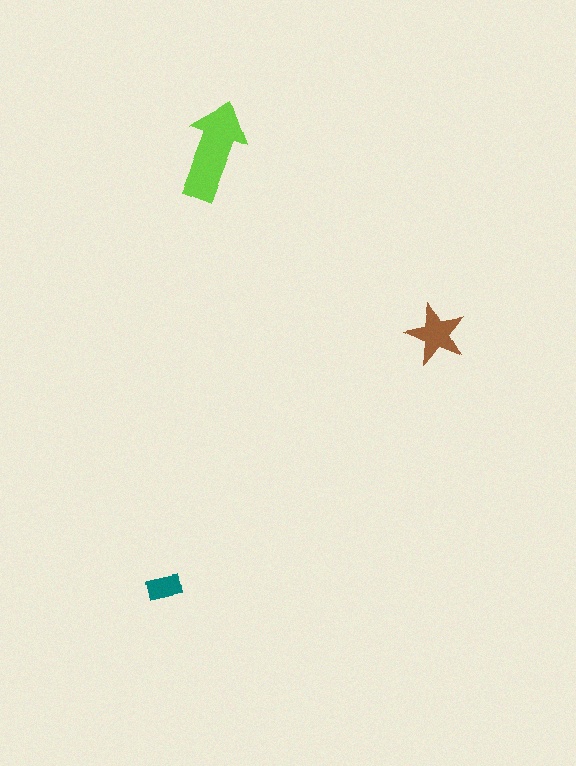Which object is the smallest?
The teal rectangle.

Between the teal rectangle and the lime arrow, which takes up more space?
The lime arrow.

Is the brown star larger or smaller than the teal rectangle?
Larger.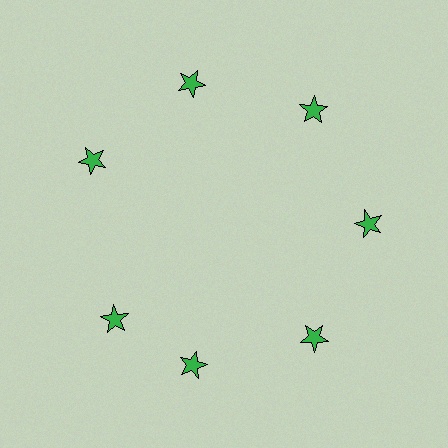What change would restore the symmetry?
The symmetry would be restored by rotating it back into even spacing with its neighbors so that all 7 stars sit at equal angles and equal distance from the center.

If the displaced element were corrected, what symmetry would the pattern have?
It would have 7-fold rotational symmetry — the pattern would map onto itself every 51 degrees.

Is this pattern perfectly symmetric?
No. The 7 green stars are arranged in a ring, but one element near the 8 o'clock position is rotated out of alignment along the ring, breaking the 7-fold rotational symmetry.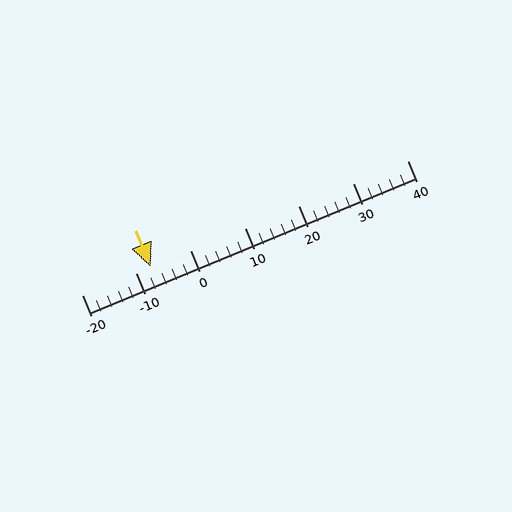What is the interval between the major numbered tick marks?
The major tick marks are spaced 10 units apart.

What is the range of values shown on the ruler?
The ruler shows values from -20 to 40.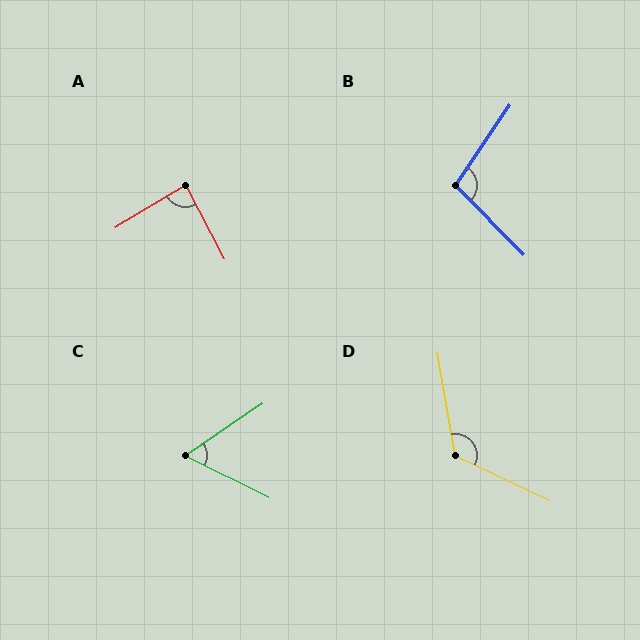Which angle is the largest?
D, at approximately 125 degrees.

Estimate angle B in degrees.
Approximately 101 degrees.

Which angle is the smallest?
C, at approximately 60 degrees.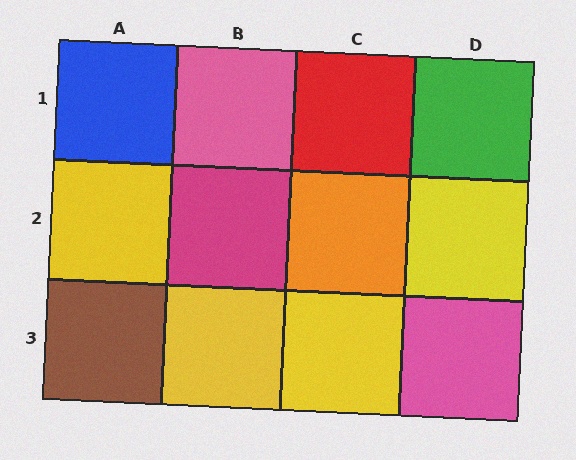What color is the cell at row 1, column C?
Red.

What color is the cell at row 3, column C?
Yellow.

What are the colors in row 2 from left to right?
Yellow, magenta, orange, yellow.